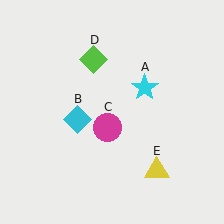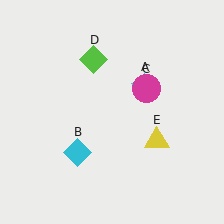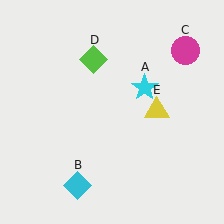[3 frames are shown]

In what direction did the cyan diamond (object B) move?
The cyan diamond (object B) moved down.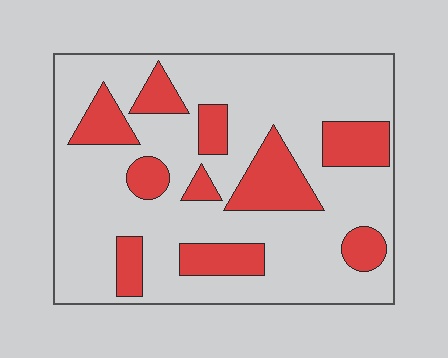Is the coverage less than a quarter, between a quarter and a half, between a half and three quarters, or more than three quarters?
Between a quarter and a half.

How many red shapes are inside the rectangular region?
10.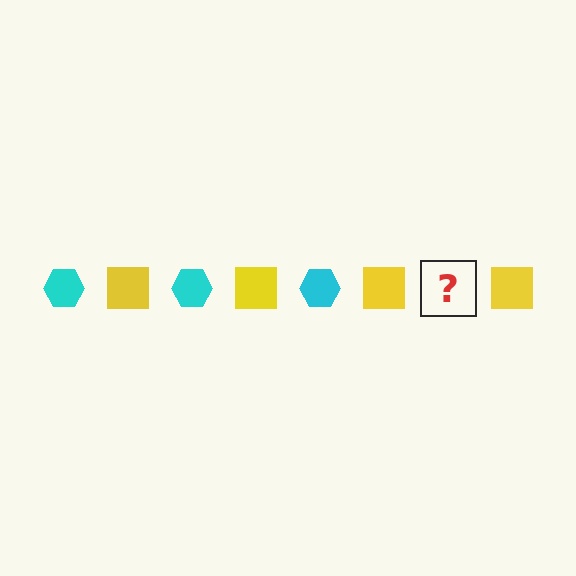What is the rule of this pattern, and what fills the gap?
The rule is that the pattern alternates between cyan hexagon and yellow square. The gap should be filled with a cyan hexagon.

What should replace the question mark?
The question mark should be replaced with a cyan hexagon.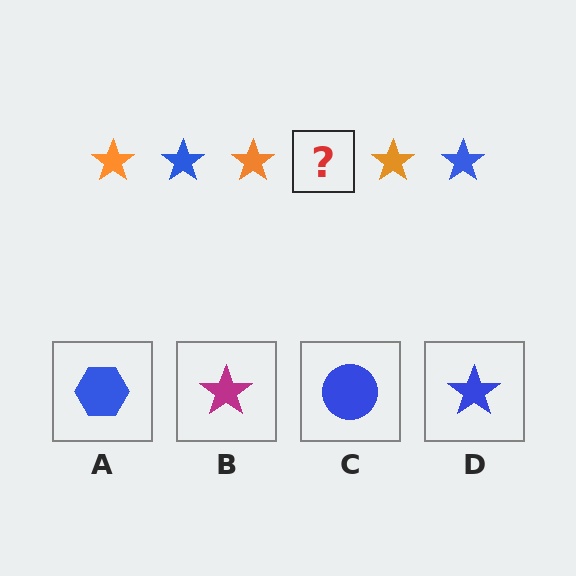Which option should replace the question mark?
Option D.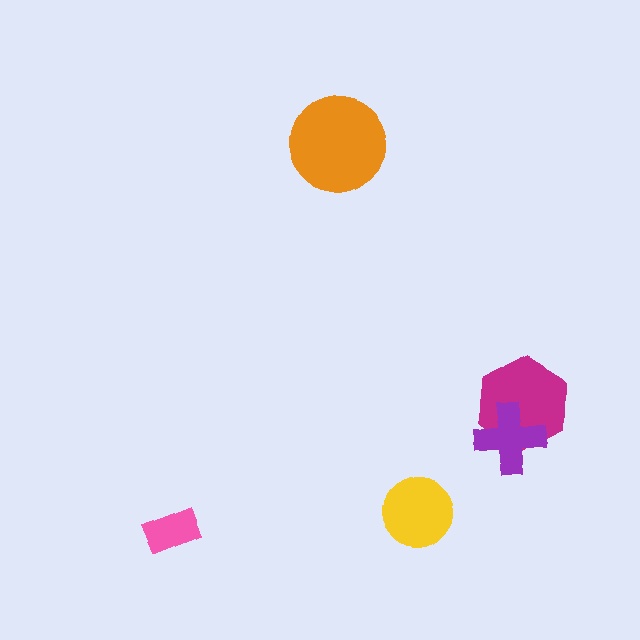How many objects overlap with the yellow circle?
0 objects overlap with the yellow circle.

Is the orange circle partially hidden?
No, no other shape covers it.